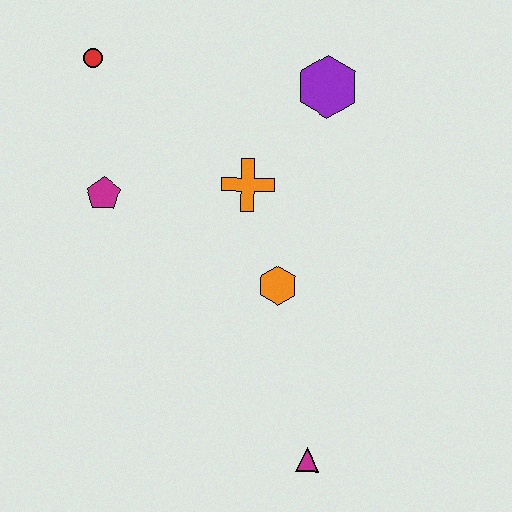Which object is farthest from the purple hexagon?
The magenta triangle is farthest from the purple hexagon.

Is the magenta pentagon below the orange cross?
Yes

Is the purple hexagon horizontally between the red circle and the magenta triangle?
No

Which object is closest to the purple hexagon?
The orange cross is closest to the purple hexagon.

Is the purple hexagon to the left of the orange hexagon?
No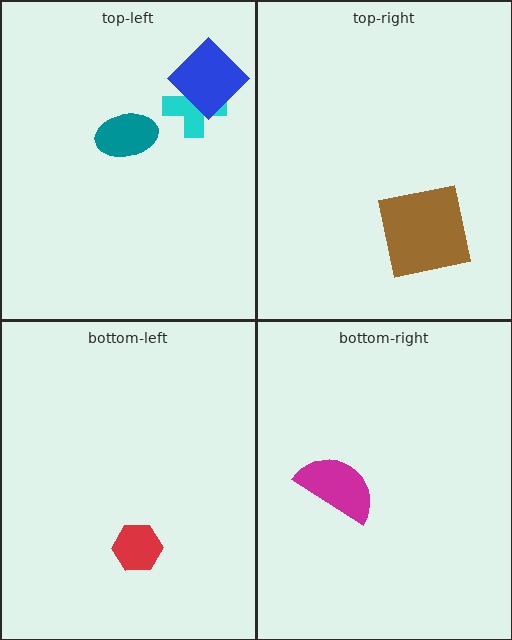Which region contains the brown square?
The top-right region.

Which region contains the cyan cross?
The top-left region.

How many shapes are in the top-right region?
1.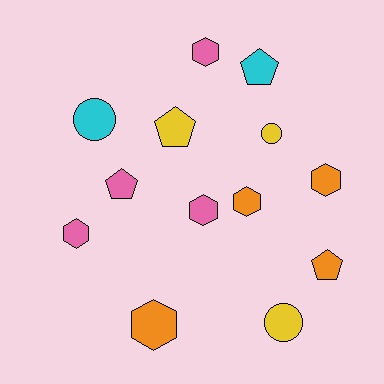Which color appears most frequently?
Orange, with 4 objects.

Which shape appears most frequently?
Hexagon, with 6 objects.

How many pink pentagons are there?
There is 1 pink pentagon.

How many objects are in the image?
There are 13 objects.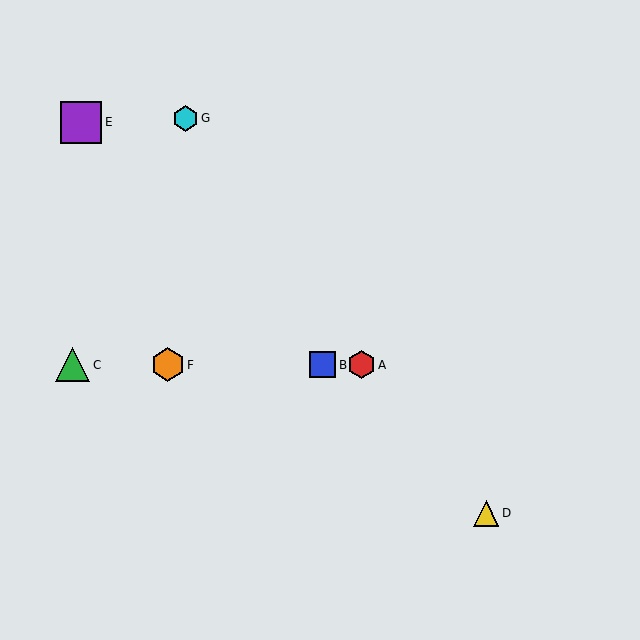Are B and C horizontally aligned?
Yes, both are at y≈365.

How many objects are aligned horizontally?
4 objects (A, B, C, F) are aligned horizontally.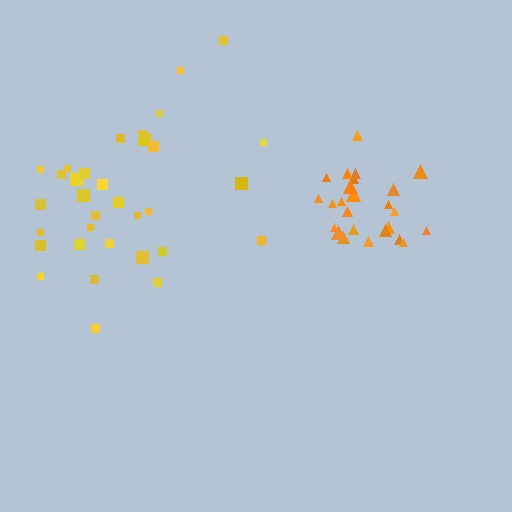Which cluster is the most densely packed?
Orange.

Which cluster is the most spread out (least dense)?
Yellow.